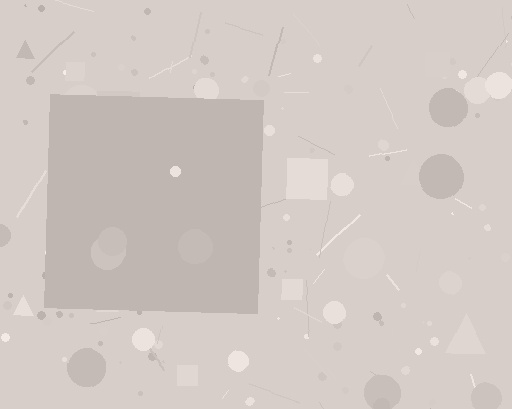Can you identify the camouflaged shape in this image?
The camouflaged shape is a square.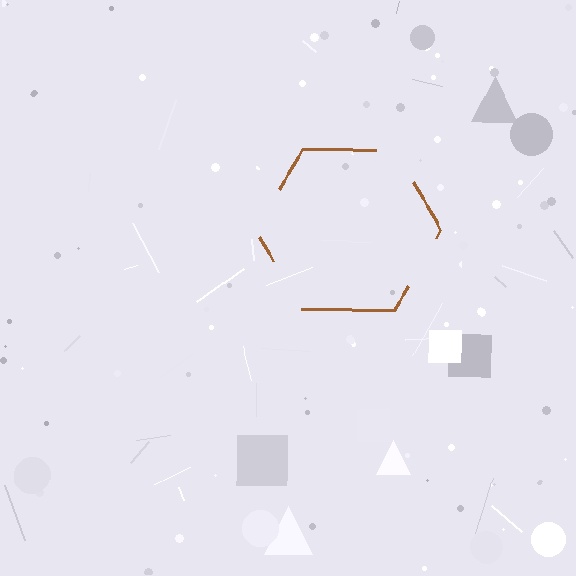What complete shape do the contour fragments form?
The contour fragments form a hexagon.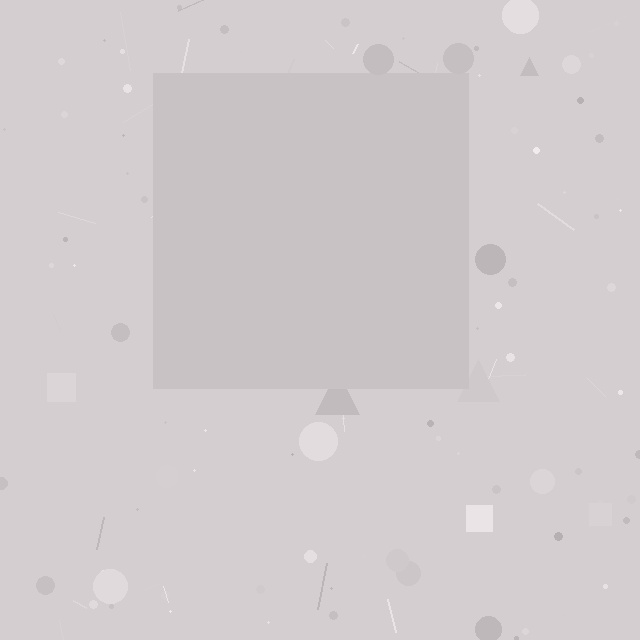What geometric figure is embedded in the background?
A square is embedded in the background.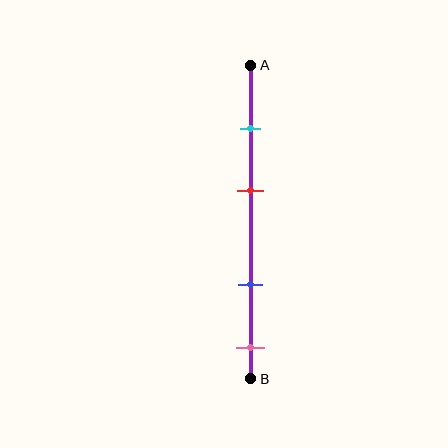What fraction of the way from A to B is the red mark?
The red mark is approximately 40% (0.4) of the way from A to B.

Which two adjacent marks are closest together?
The cyan and red marks are the closest adjacent pair.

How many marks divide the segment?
There are 4 marks dividing the segment.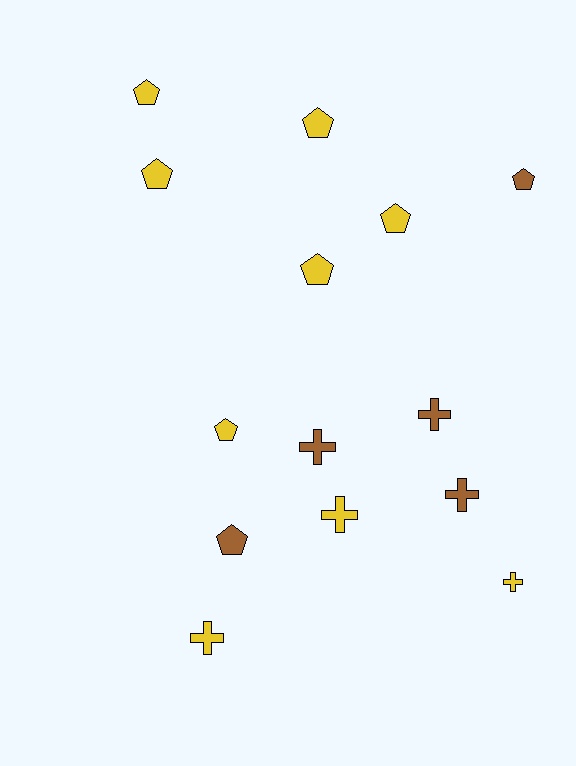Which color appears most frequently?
Yellow, with 9 objects.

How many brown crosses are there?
There are 3 brown crosses.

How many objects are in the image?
There are 14 objects.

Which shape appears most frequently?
Pentagon, with 8 objects.